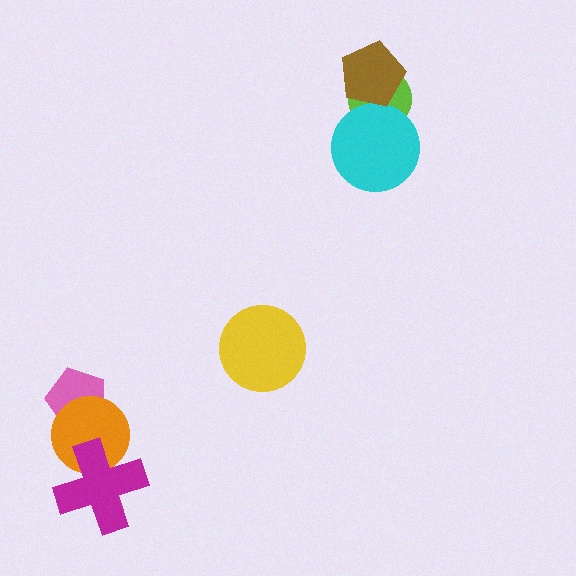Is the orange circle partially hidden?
Yes, it is partially covered by another shape.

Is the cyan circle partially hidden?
No, no other shape covers it.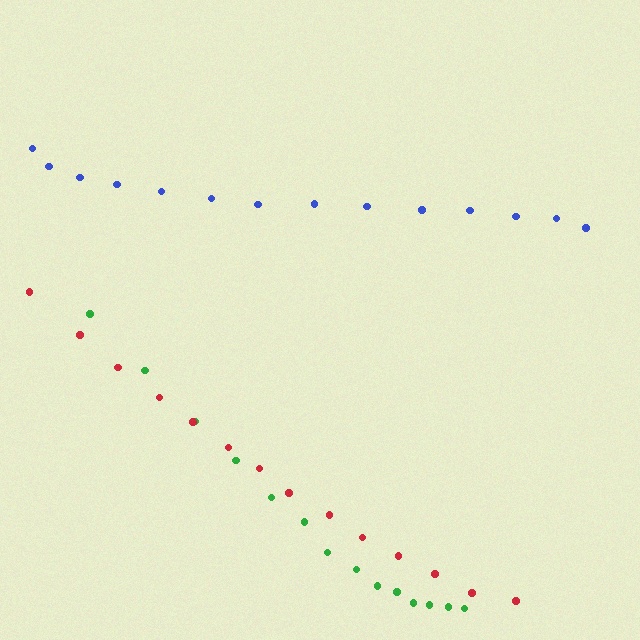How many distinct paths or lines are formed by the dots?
There are 3 distinct paths.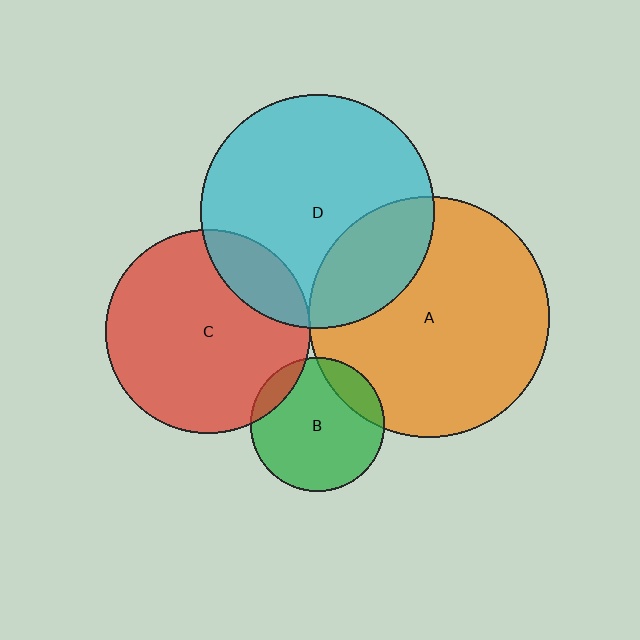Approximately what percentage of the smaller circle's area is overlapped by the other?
Approximately 10%.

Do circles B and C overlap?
Yes.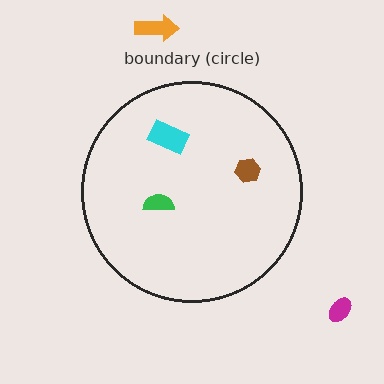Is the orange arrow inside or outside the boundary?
Outside.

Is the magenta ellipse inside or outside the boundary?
Outside.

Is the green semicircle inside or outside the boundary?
Inside.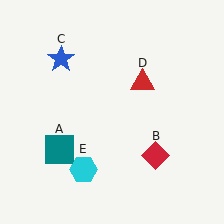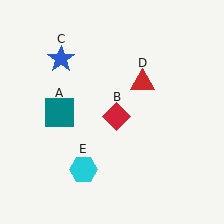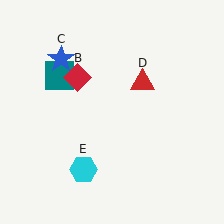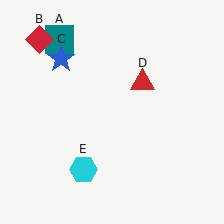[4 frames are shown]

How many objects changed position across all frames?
2 objects changed position: teal square (object A), red diamond (object B).